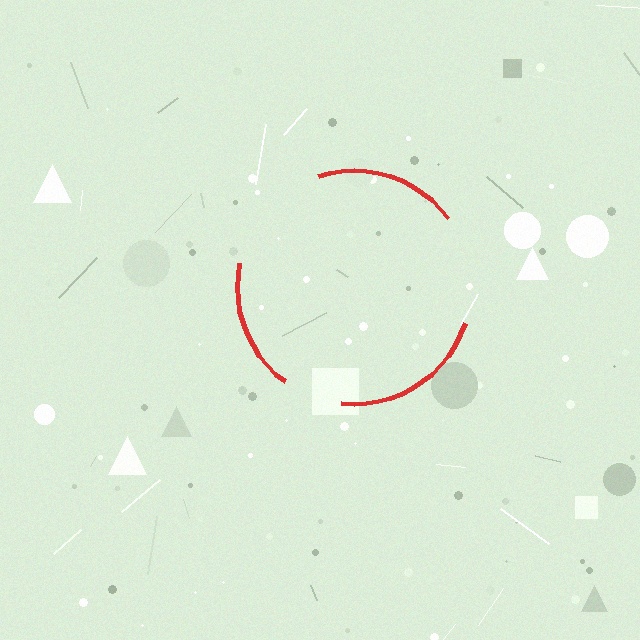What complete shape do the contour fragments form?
The contour fragments form a circle.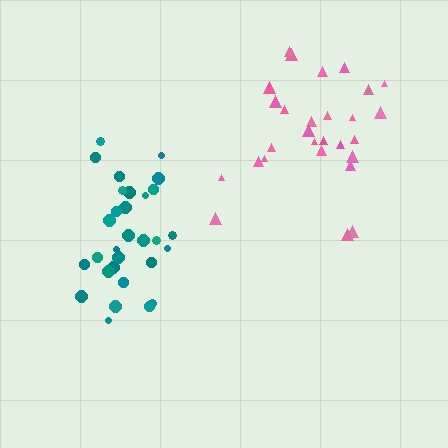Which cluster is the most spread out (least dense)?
Pink.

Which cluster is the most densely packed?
Teal.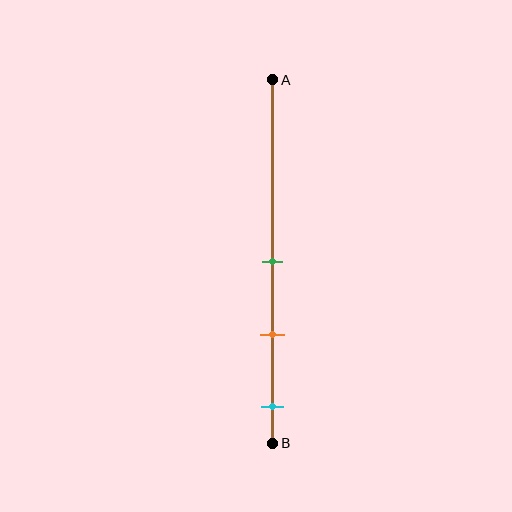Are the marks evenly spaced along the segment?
Yes, the marks are approximately evenly spaced.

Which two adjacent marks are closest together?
The green and orange marks are the closest adjacent pair.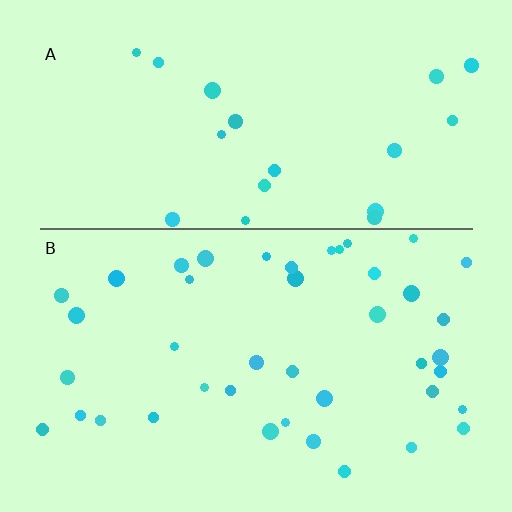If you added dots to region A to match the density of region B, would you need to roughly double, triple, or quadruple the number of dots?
Approximately double.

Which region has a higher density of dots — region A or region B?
B (the bottom).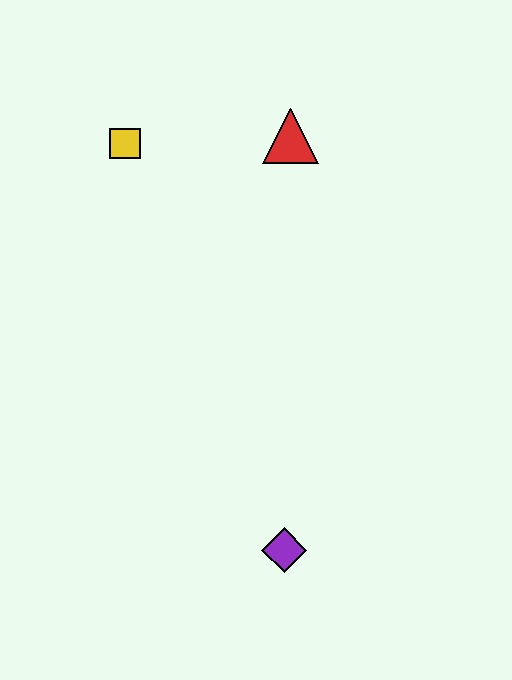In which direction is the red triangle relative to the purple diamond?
The red triangle is above the purple diamond.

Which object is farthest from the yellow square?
The purple diamond is farthest from the yellow square.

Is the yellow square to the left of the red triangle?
Yes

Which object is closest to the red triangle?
The yellow square is closest to the red triangle.